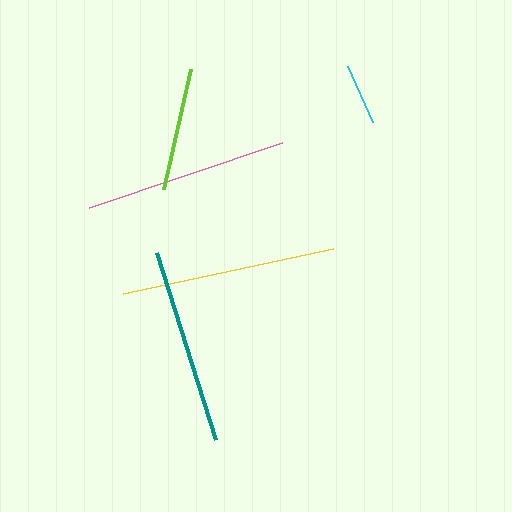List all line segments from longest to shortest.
From longest to shortest: yellow, pink, teal, lime, cyan.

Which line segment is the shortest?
The cyan line is the shortest at approximately 61 pixels.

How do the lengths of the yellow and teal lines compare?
The yellow and teal lines are approximately the same length.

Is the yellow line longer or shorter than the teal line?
The yellow line is longer than the teal line.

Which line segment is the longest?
The yellow line is the longest at approximately 215 pixels.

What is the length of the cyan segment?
The cyan segment is approximately 61 pixels long.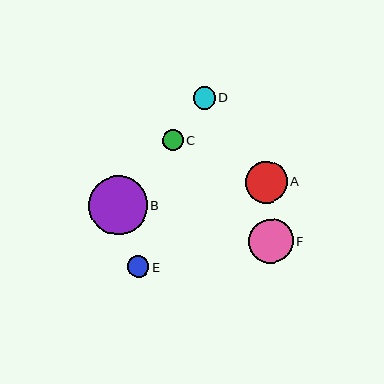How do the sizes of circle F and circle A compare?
Circle F and circle A are approximately the same size.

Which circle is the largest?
Circle B is the largest with a size of approximately 59 pixels.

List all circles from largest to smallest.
From largest to smallest: B, F, A, D, E, C.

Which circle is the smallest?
Circle C is the smallest with a size of approximately 21 pixels.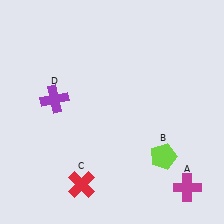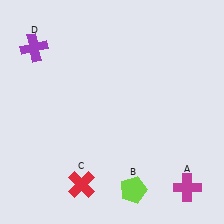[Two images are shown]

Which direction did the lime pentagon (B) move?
The lime pentagon (B) moved down.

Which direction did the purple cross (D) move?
The purple cross (D) moved up.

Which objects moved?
The objects that moved are: the lime pentagon (B), the purple cross (D).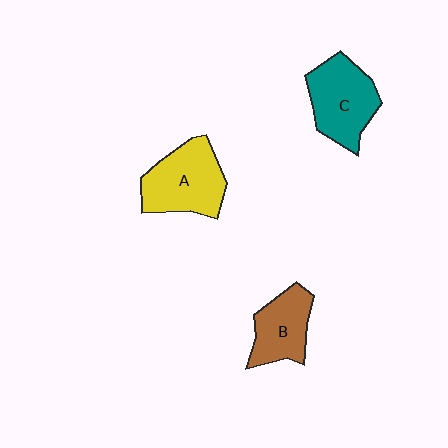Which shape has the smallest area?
Shape B (brown).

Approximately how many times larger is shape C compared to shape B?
Approximately 1.3 times.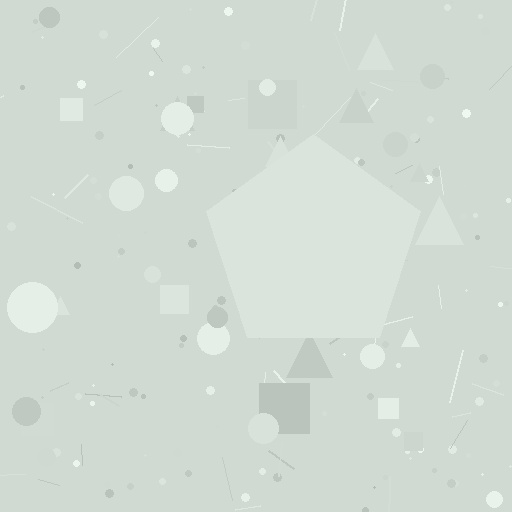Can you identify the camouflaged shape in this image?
The camouflaged shape is a pentagon.